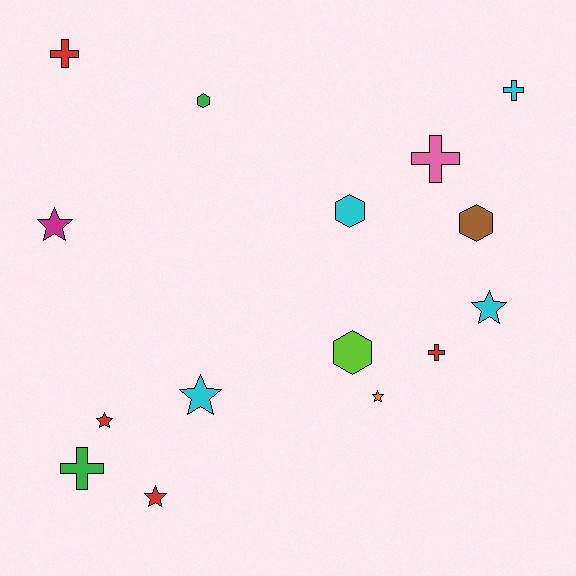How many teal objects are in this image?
There are no teal objects.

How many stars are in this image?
There are 6 stars.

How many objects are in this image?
There are 15 objects.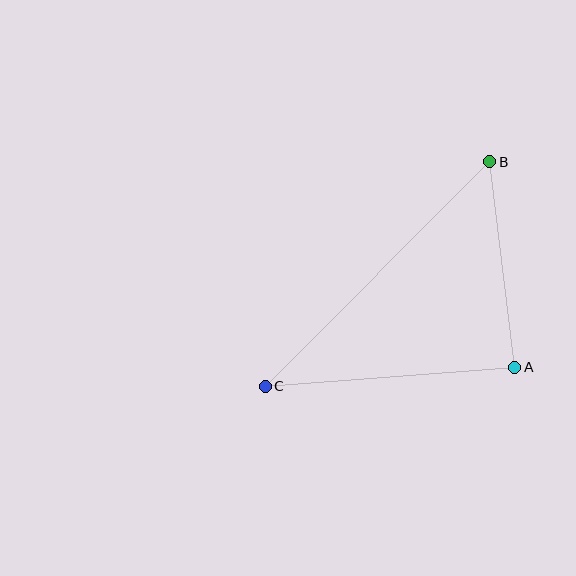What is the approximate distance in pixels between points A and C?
The distance between A and C is approximately 250 pixels.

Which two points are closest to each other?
Points A and B are closest to each other.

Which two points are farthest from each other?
Points B and C are farthest from each other.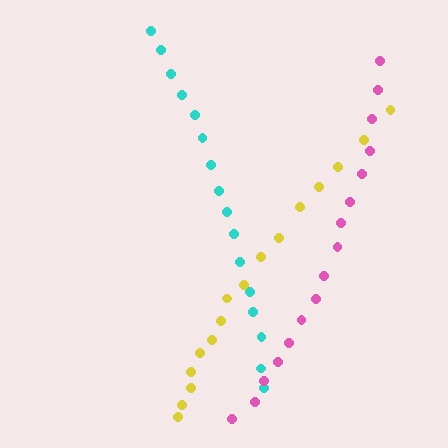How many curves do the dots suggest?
There are 3 distinct paths.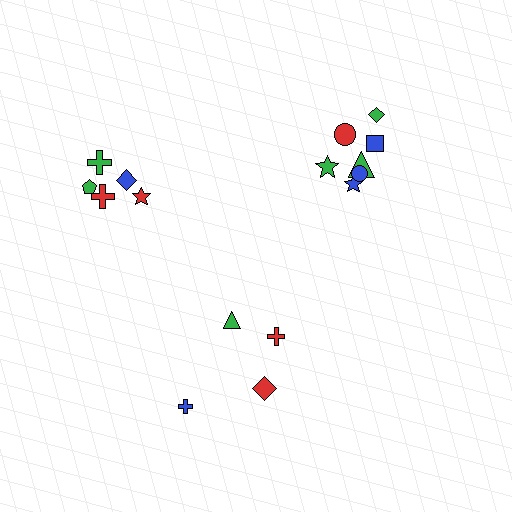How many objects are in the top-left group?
There are 5 objects.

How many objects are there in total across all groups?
There are 16 objects.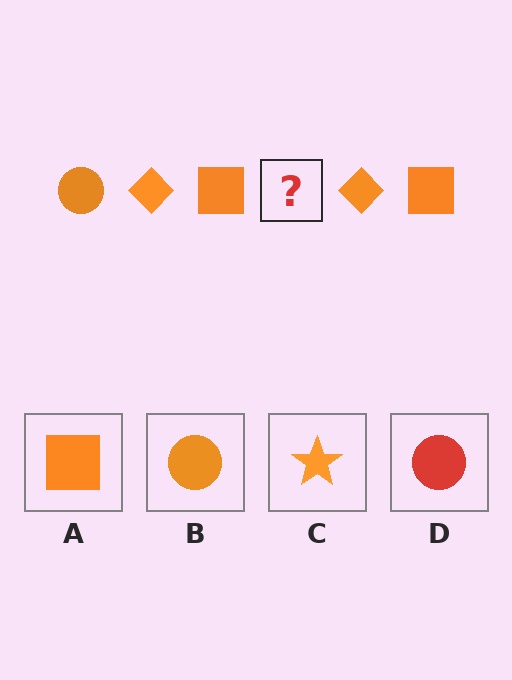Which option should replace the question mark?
Option B.